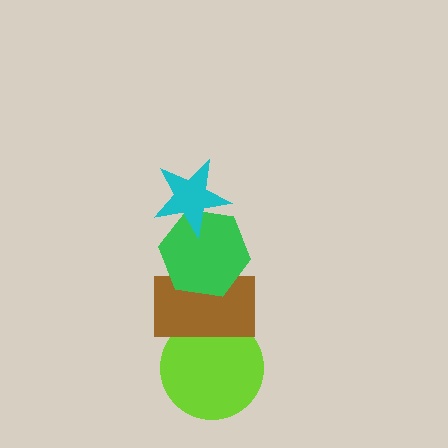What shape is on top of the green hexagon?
The cyan star is on top of the green hexagon.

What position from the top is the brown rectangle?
The brown rectangle is 3rd from the top.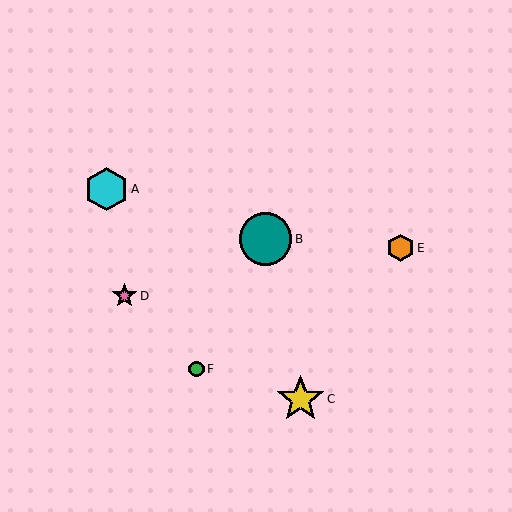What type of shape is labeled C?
Shape C is a yellow star.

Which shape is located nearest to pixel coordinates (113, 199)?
The cyan hexagon (labeled A) at (106, 189) is nearest to that location.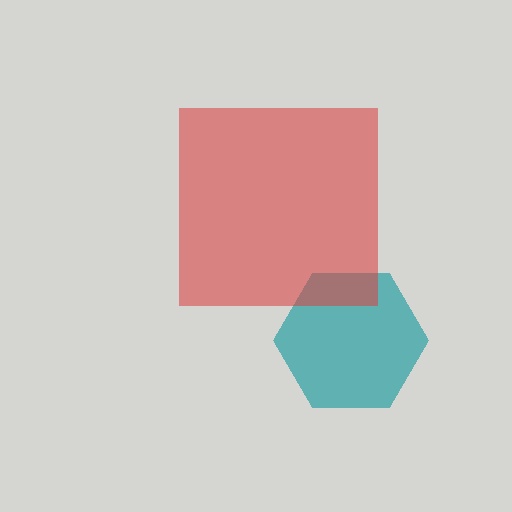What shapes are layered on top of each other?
The layered shapes are: a teal hexagon, a red square.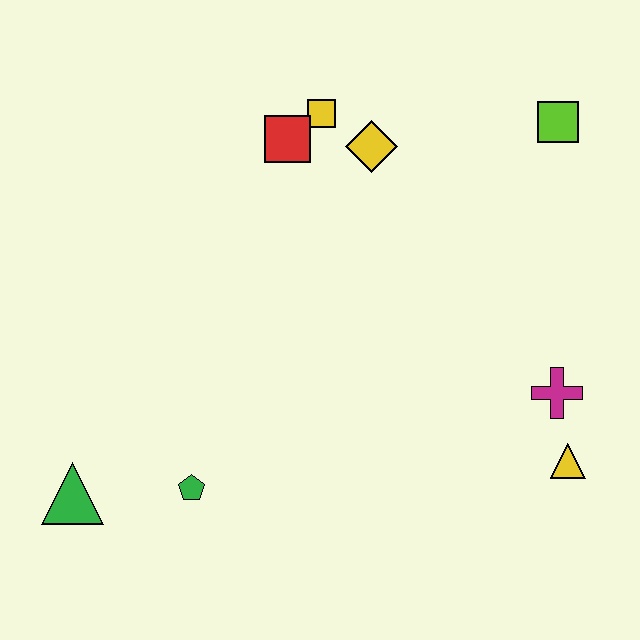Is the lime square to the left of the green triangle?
No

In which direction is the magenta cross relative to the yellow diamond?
The magenta cross is below the yellow diamond.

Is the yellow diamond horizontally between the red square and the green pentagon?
No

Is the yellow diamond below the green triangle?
No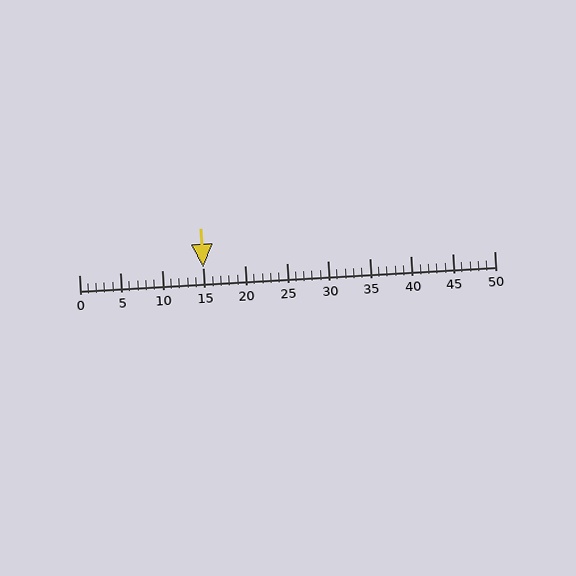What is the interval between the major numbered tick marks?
The major tick marks are spaced 5 units apart.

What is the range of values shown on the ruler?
The ruler shows values from 0 to 50.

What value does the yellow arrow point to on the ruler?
The yellow arrow points to approximately 15.